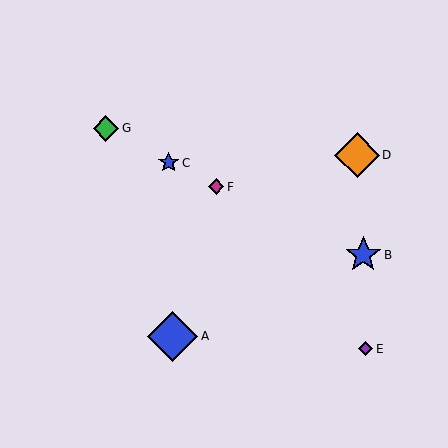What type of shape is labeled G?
Shape G is a green diamond.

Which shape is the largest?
The blue diamond (labeled A) is the largest.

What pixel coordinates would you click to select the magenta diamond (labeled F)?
Click at (216, 187) to select the magenta diamond F.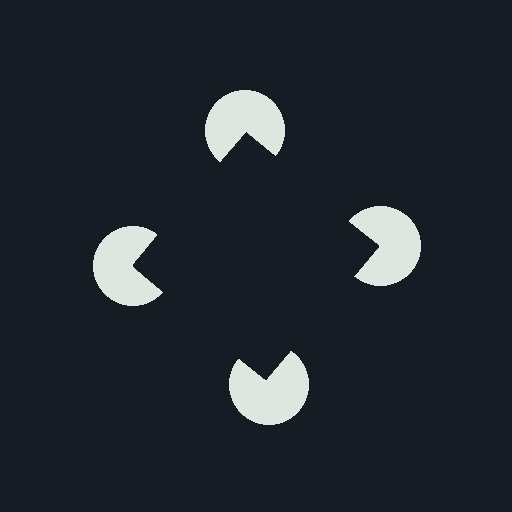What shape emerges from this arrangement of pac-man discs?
An illusory square — its edges are inferred from the aligned wedge cuts in the pac-man discs, not physically drawn.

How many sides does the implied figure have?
4 sides.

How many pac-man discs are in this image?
There are 4 — one at each vertex of the illusory square.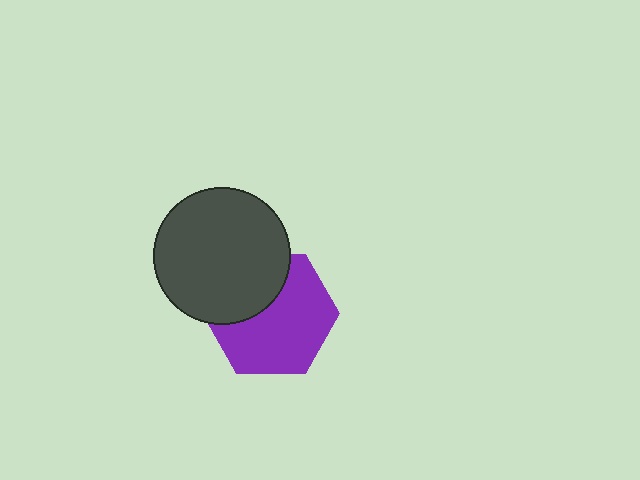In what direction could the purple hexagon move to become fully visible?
The purple hexagon could move down. That would shift it out from behind the dark gray circle entirely.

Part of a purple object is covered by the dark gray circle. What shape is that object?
It is a hexagon.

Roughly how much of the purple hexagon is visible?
Most of it is visible (roughly 66%).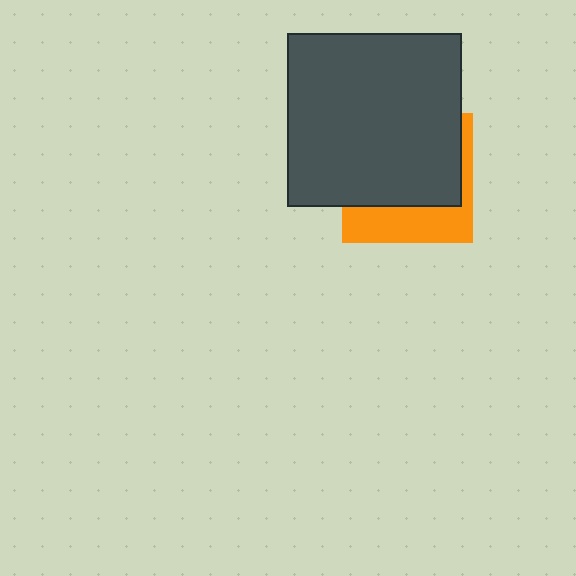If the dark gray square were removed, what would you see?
You would see the complete orange square.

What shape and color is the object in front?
The object in front is a dark gray square.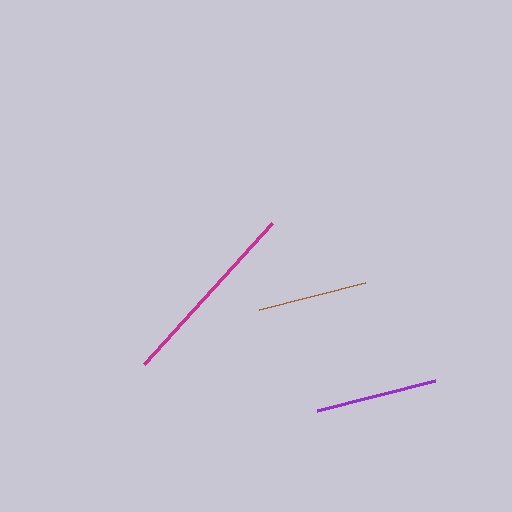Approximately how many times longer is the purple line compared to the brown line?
The purple line is approximately 1.1 times the length of the brown line.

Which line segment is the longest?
The magenta line is the longest at approximately 191 pixels.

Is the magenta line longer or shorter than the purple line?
The magenta line is longer than the purple line.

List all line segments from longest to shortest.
From longest to shortest: magenta, purple, brown.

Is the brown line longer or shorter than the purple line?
The purple line is longer than the brown line.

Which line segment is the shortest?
The brown line is the shortest at approximately 109 pixels.